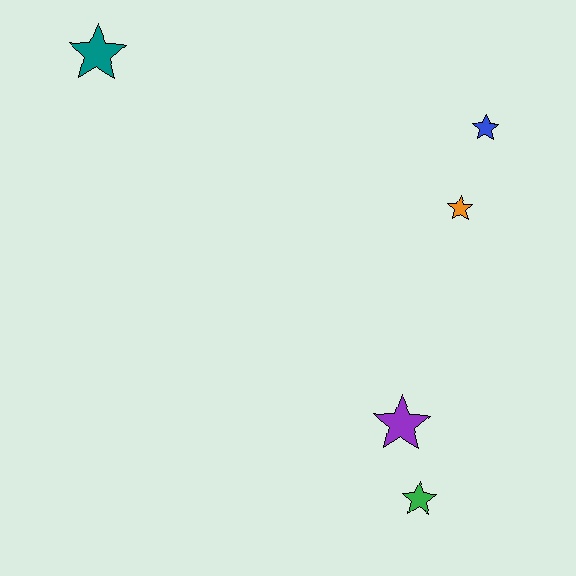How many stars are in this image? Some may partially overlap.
There are 5 stars.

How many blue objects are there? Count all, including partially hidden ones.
There is 1 blue object.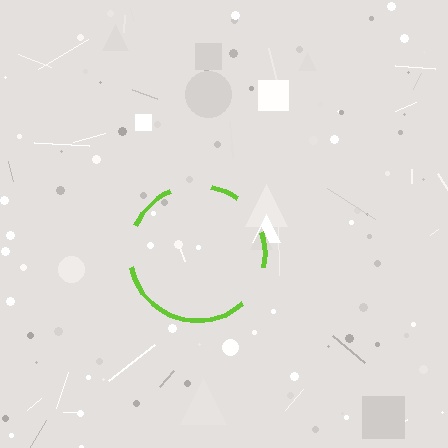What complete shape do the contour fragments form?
The contour fragments form a circle.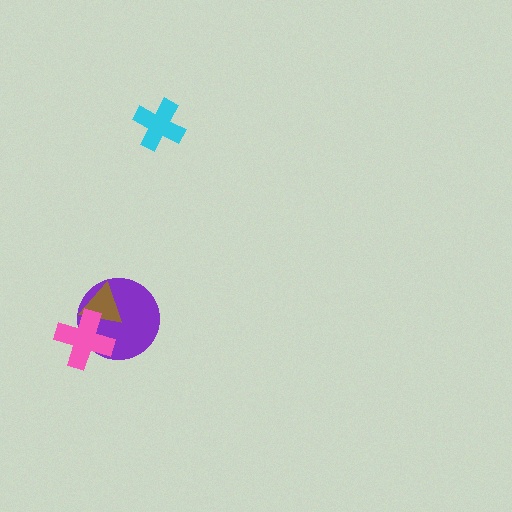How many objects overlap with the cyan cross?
0 objects overlap with the cyan cross.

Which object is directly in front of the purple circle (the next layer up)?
The brown triangle is directly in front of the purple circle.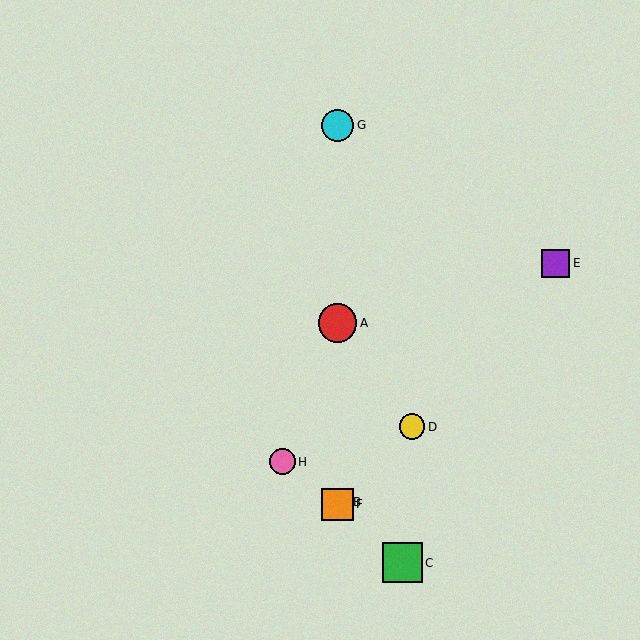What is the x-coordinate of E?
Object E is at x≈556.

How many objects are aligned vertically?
4 objects (A, B, F, G) are aligned vertically.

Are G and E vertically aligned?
No, G is at x≈338 and E is at x≈556.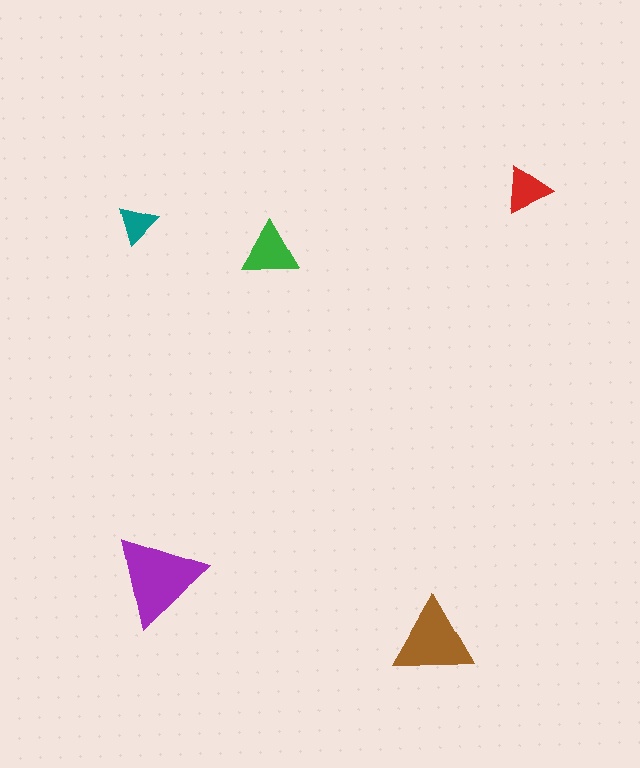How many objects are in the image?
There are 5 objects in the image.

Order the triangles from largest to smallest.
the purple one, the brown one, the green one, the red one, the teal one.